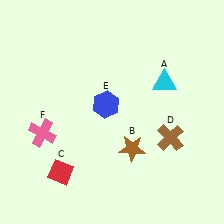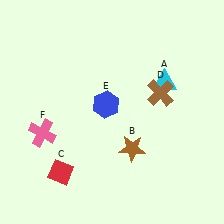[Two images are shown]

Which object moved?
The brown cross (D) moved up.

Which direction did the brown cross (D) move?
The brown cross (D) moved up.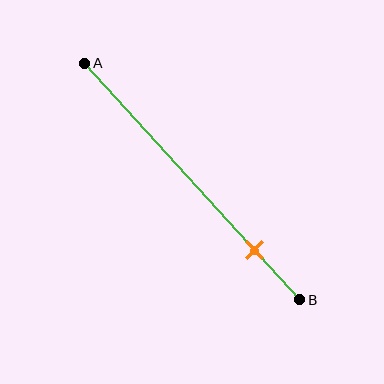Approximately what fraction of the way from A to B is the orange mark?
The orange mark is approximately 80% of the way from A to B.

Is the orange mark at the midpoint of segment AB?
No, the mark is at about 80% from A, not at the 50% midpoint.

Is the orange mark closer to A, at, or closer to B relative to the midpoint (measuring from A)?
The orange mark is closer to point B than the midpoint of segment AB.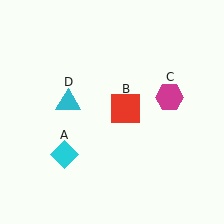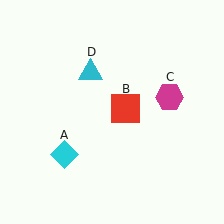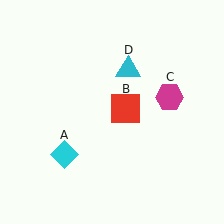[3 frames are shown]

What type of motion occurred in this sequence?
The cyan triangle (object D) rotated clockwise around the center of the scene.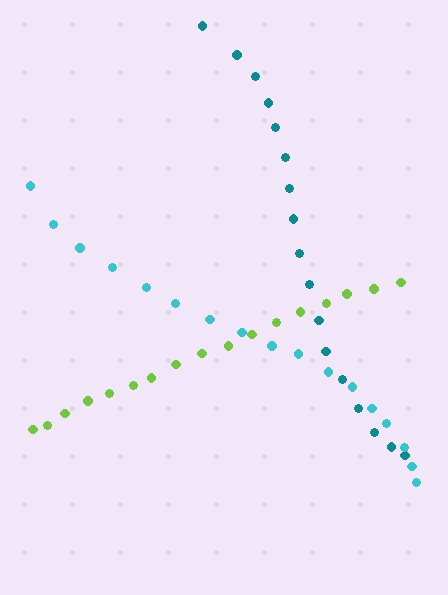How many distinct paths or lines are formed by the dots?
There are 3 distinct paths.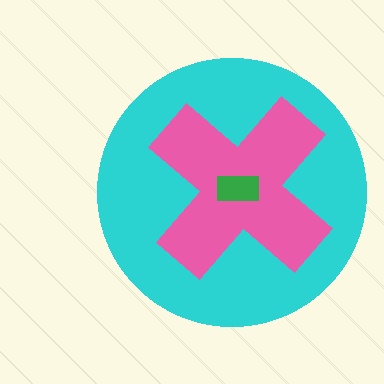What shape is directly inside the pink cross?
The green rectangle.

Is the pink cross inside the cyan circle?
Yes.